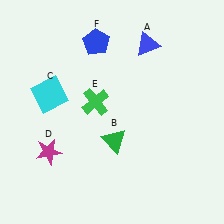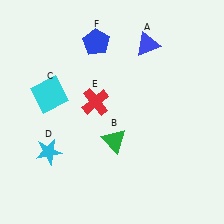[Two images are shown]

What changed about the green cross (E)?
In Image 1, E is green. In Image 2, it changed to red.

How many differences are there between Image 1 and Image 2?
There are 2 differences between the two images.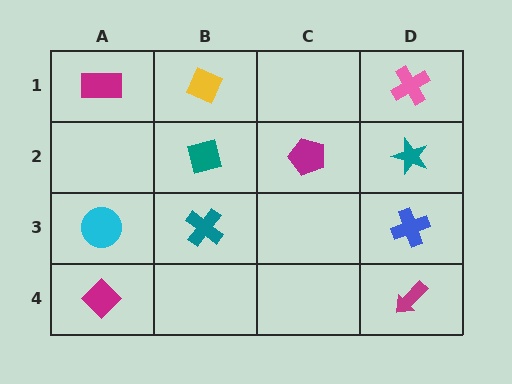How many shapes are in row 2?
3 shapes.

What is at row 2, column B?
A teal square.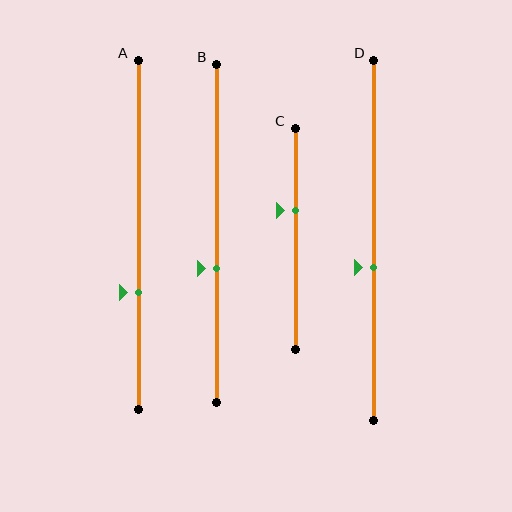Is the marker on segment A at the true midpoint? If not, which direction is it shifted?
No, the marker on segment A is shifted downward by about 17% of the segment length.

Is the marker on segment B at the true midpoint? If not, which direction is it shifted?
No, the marker on segment B is shifted downward by about 10% of the segment length.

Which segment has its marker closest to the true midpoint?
Segment D has its marker closest to the true midpoint.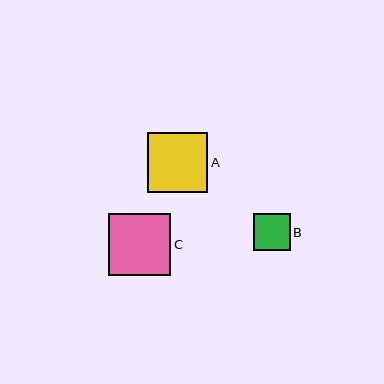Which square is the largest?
Square C is the largest with a size of approximately 62 pixels.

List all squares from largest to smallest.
From largest to smallest: C, A, B.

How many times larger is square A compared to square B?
Square A is approximately 1.6 times the size of square B.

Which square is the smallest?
Square B is the smallest with a size of approximately 37 pixels.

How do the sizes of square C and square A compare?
Square C and square A are approximately the same size.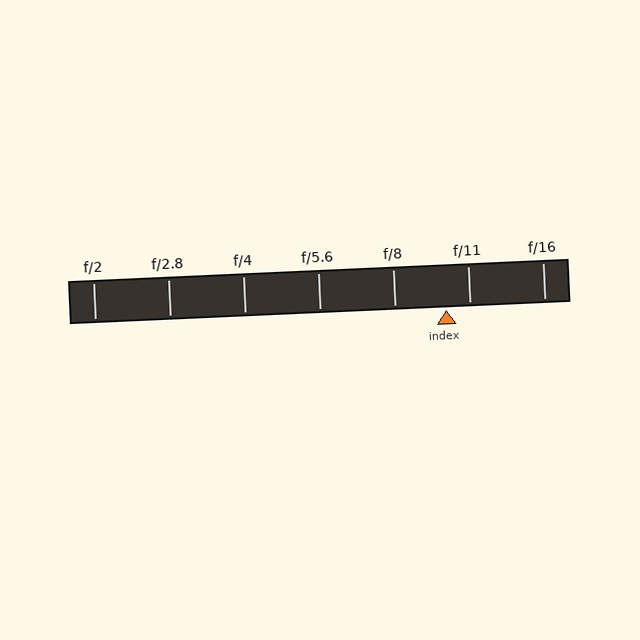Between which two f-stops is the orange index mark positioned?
The index mark is between f/8 and f/11.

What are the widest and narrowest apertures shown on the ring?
The widest aperture shown is f/2 and the narrowest is f/16.